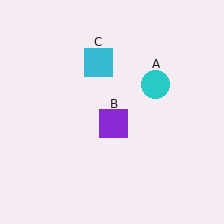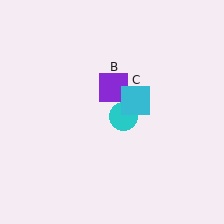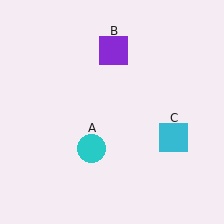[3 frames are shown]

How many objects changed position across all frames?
3 objects changed position: cyan circle (object A), purple square (object B), cyan square (object C).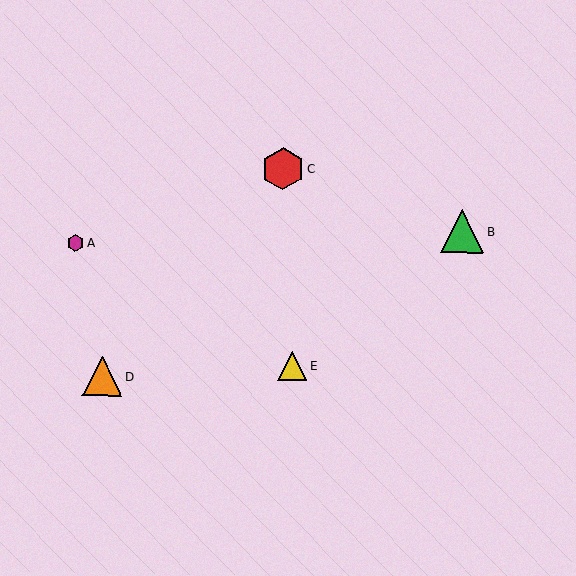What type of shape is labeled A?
Shape A is a magenta hexagon.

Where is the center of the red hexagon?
The center of the red hexagon is at (283, 169).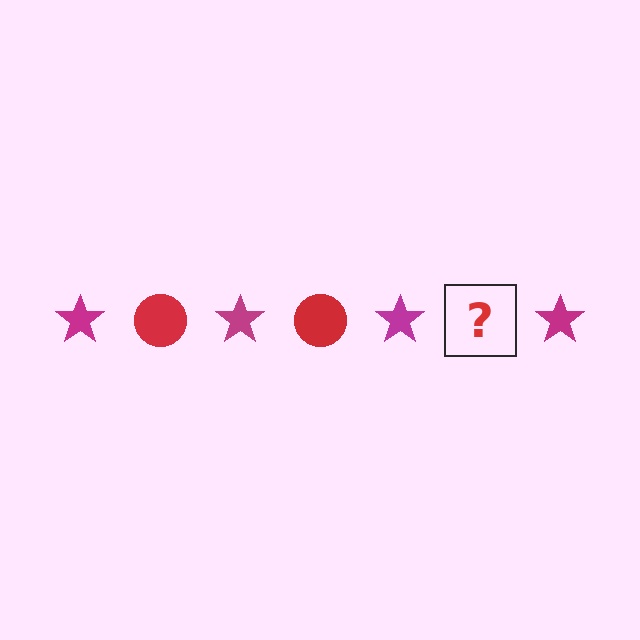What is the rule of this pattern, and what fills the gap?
The rule is that the pattern alternates between magenta star and red circle. The gap should be filled with a red circle.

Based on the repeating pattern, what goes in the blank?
The blank should be a red circle.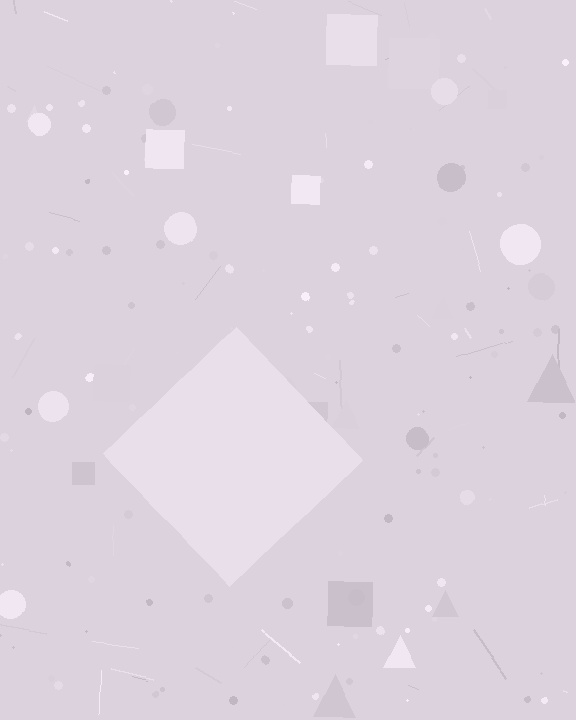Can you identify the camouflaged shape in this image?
The camouflaged shape is a diamond.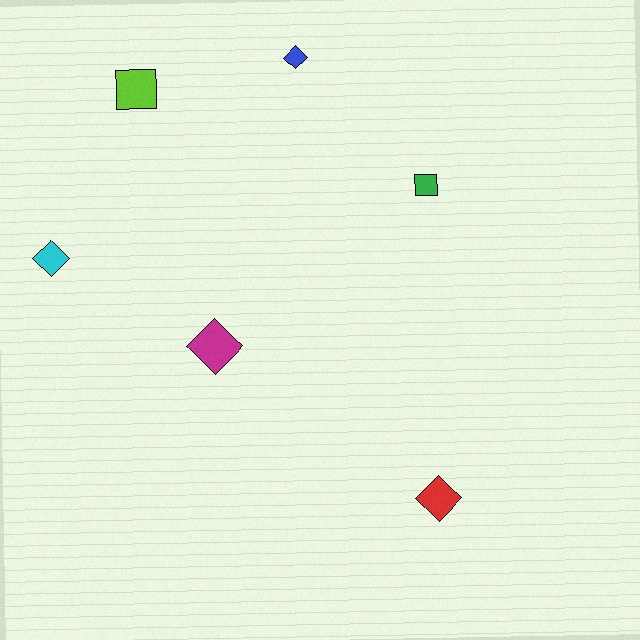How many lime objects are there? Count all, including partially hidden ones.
There is 1 lime object.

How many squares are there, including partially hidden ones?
There are 2 squares.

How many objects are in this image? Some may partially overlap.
There are 6 objects.